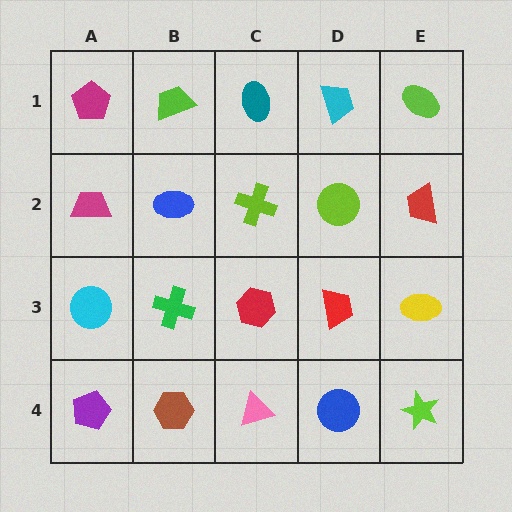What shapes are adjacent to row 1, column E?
A red trapezoid (row 2, column E), a cyan trapezoid (row 1, column D).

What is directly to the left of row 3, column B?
A cyan circle.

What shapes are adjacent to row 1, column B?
A blue ellipse (row 2, column B), a magenta pentagon (row 1, column A), a teal ellipse (row 1, column C).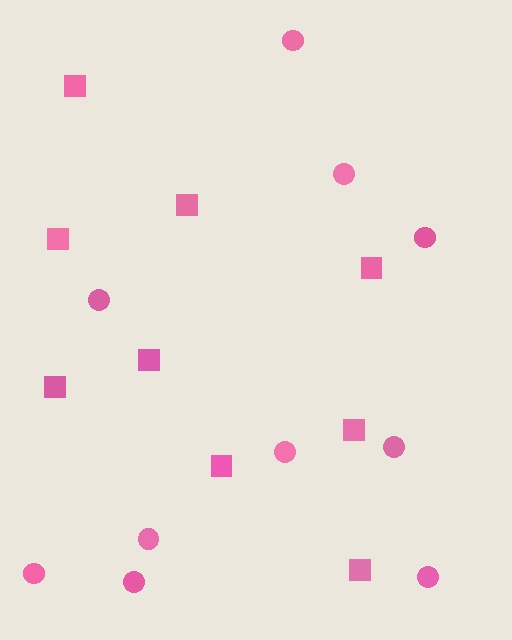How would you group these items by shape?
There are 2 groups: one group of squares (9) and one group of circles (10).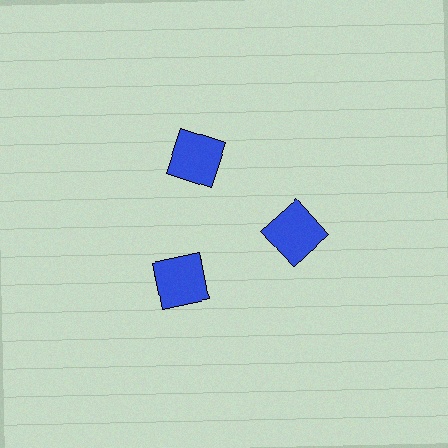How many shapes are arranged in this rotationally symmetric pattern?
There are 3 shapes, arranged in 3 groups of 1.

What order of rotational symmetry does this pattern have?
This pattern has 3-fold rotational symmetry.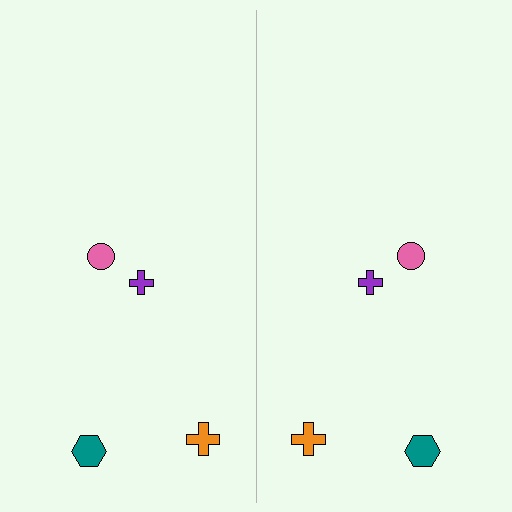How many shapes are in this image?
There are 8 shapes in this image.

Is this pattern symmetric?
Yes, this pattern has bilateral (reflection) symmetry.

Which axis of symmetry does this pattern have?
The pattern has a vertical axis of symmetry running through the center of the image.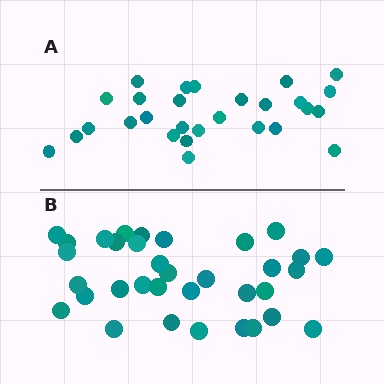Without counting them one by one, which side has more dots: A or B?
Region B (the bottom region) has more dots.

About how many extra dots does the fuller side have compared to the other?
Region B has about 6 more dots than region A.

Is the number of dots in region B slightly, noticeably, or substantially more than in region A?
Region B has only slightly more — the two regions are fairly close. The ratio is roughly 1.2 to 1.